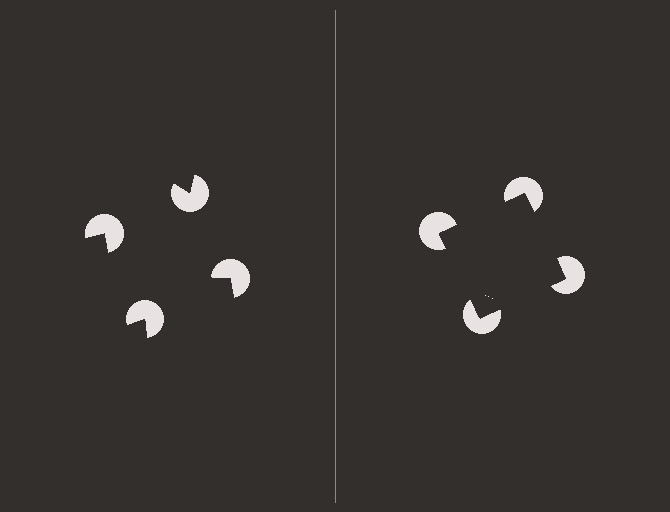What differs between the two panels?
The pac-man discs are positioned identically on both sides; only the wedge orientations differ. On the right they align to a square; on the left they are misaligned.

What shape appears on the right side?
An illusory square.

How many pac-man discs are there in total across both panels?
8 — 4 on each side.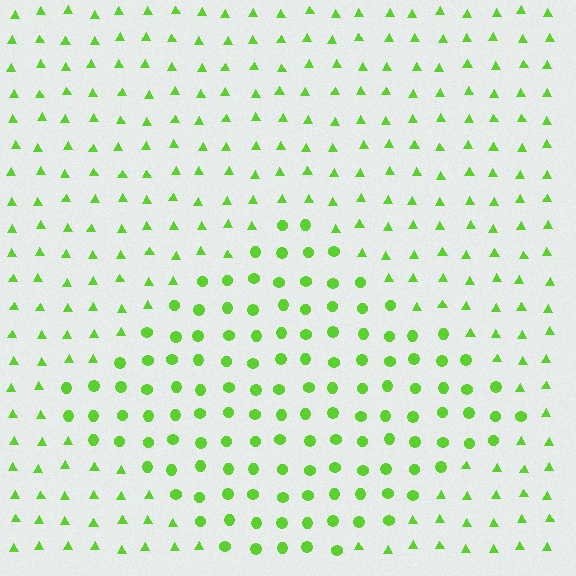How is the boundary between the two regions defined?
The boundary is defined by a change in element shape: circles inside vs. triangles outside. All elements share the same color and spacing.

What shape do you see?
I see a diamond.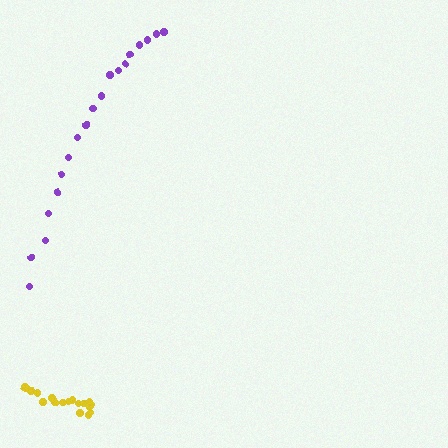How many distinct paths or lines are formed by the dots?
There are 2 distinct paths.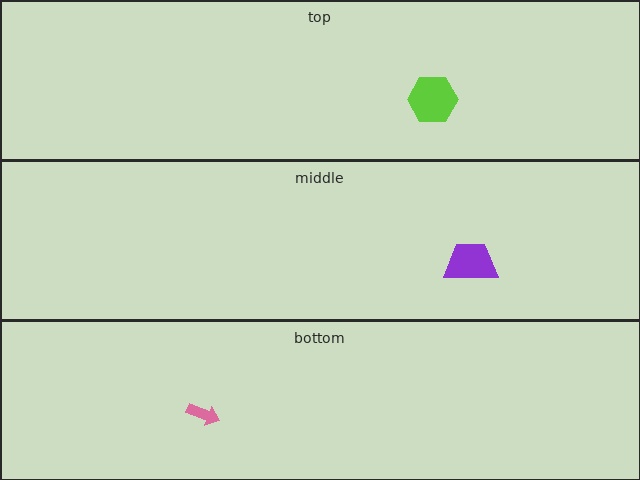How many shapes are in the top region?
1.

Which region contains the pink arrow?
The bottom region.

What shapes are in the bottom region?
The pink arrow.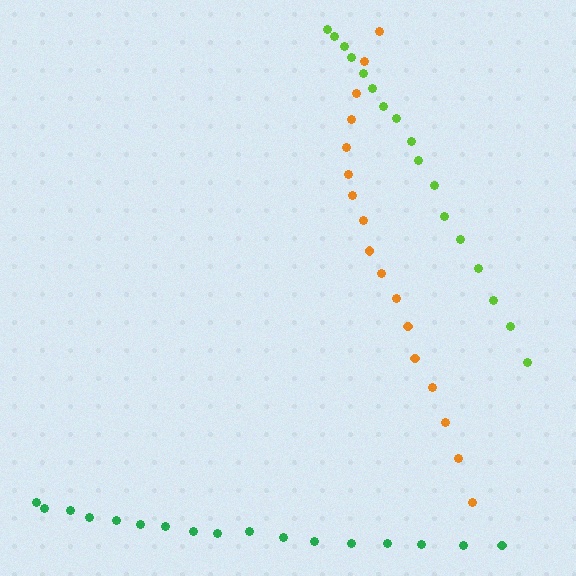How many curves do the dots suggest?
There are 3 distinct paths.